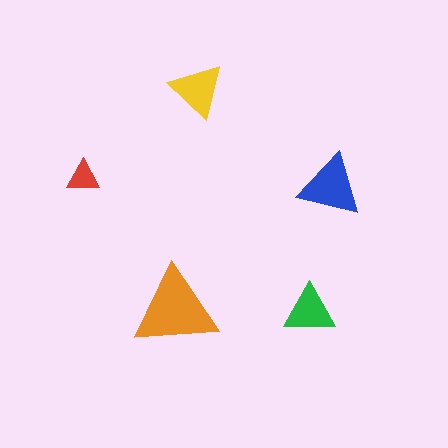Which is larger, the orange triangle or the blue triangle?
The orange one.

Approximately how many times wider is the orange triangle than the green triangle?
About 1.5 times wider.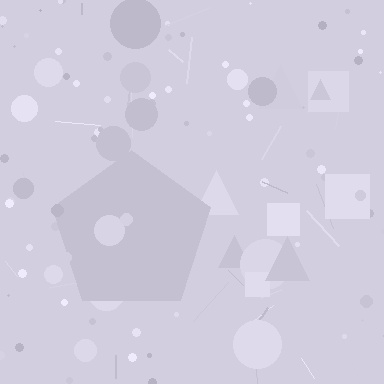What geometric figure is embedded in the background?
A pentagon is embedded in the background.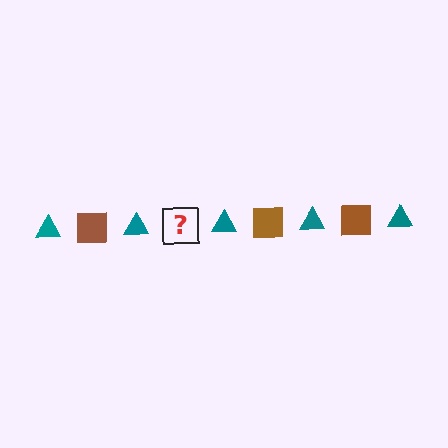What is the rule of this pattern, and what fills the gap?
The rule is that the pattern alternates between teal triangle and brown square. The gap should be filled with a brown square.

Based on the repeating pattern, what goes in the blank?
The blank should be a brown square.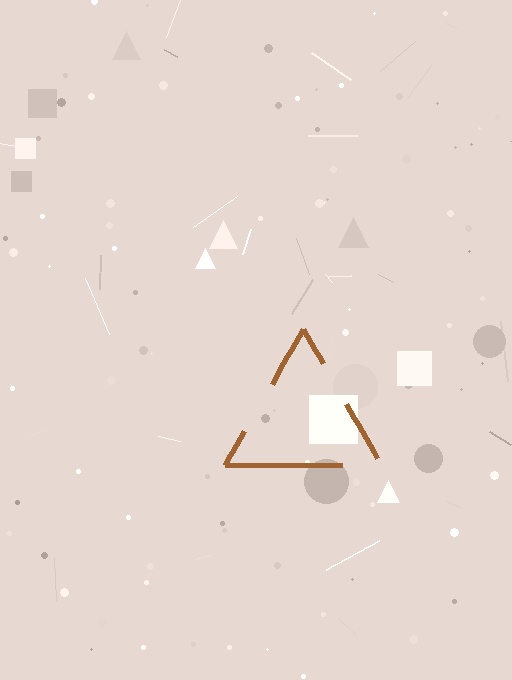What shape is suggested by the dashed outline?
The dashed outline suggests a triangle.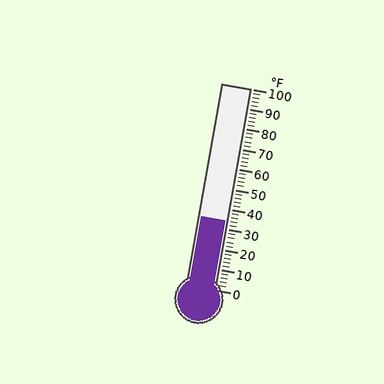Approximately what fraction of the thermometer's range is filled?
The thermometer is filled to approximately 35% of its range.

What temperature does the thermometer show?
The thermometer shows approximately 34°F.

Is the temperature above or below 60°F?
The temperature is below 60°F.